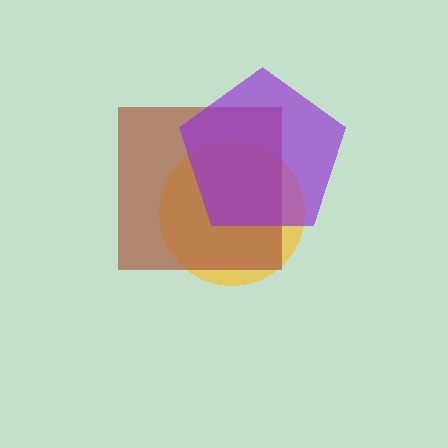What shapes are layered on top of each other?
The layered shapes are: a yellow circle, a brown square, a purple pentagon.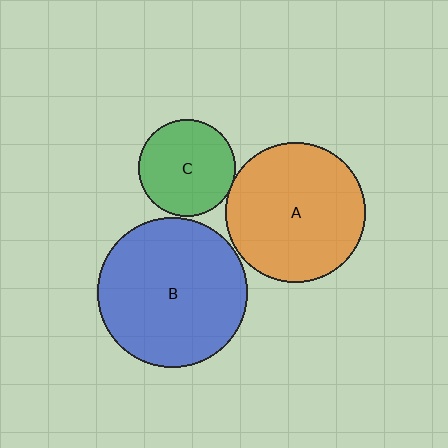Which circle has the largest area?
Circle B (blue).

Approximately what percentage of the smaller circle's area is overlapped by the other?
Approximately 5%.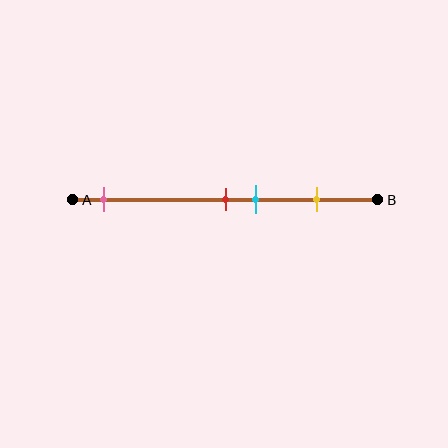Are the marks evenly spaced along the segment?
No, the marks are not evenly spaced.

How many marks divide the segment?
There are 4 marks dividing the segment.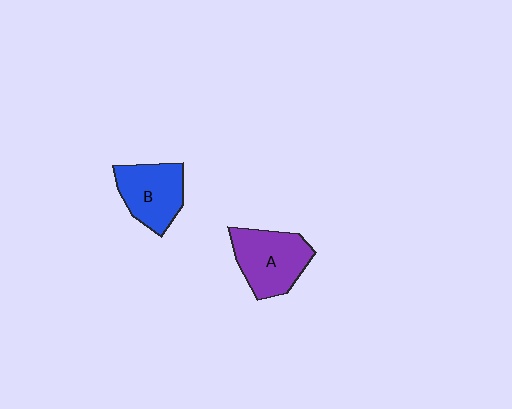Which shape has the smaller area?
Shape B (blue).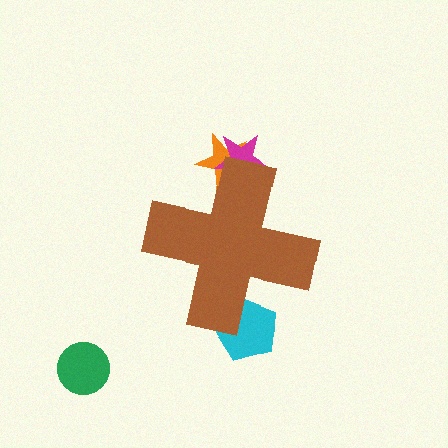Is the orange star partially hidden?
Yes, the orange star is partially hidden behind the brown cross.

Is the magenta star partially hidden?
Yes, the magenta star is partially hidden behind the brown cross.